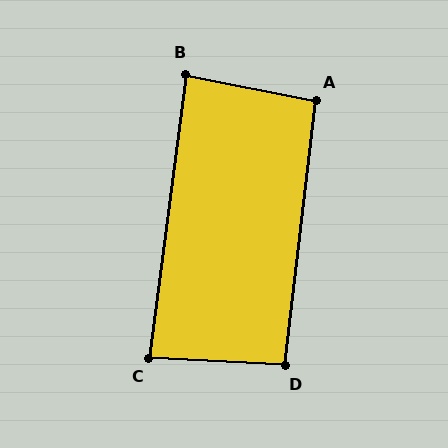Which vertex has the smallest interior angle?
C, at approximately 85 degrees.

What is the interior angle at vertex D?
Approximately 94 degrees (approximately right).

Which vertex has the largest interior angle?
A, at approximately 95 degrees.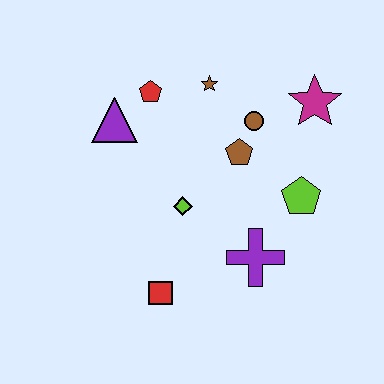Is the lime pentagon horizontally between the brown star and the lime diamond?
No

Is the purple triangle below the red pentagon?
Yes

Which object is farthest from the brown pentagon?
The red square is farthest from the brown pentagon.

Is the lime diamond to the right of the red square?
Yes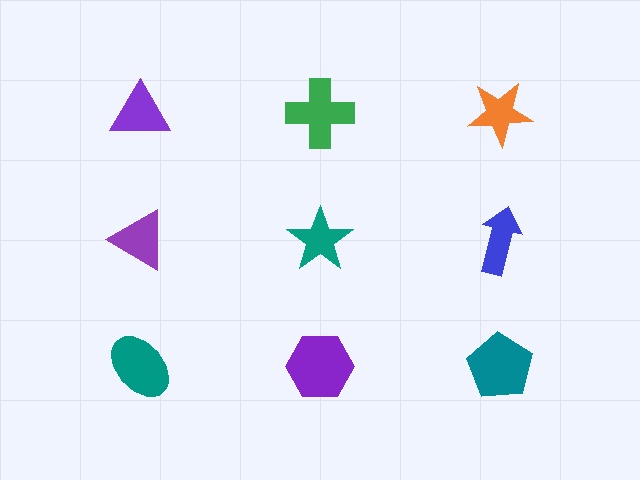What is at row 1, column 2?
A green cross.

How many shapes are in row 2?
3 shapes.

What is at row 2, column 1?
A purple triangle.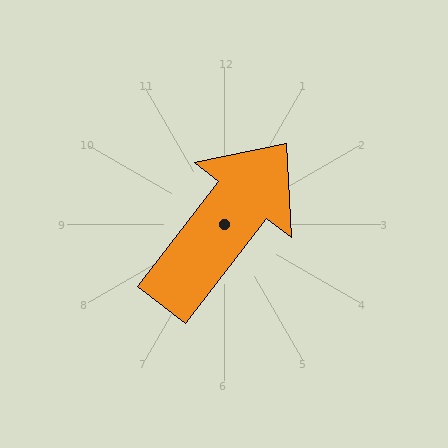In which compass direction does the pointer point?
Northeast.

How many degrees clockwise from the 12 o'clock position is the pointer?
Approximately 38 degrees.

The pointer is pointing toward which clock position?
Roughly 1 o'clock.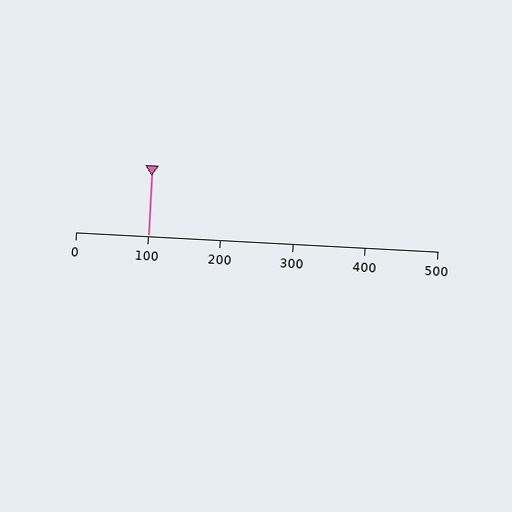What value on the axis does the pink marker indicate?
The marker indicates approximately 100.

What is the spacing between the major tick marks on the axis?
The major ticks are spaced 100 apart.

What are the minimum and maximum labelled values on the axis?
The axis runs from 0 to 500.